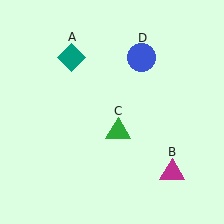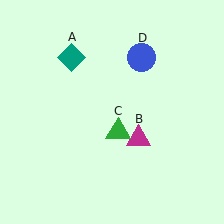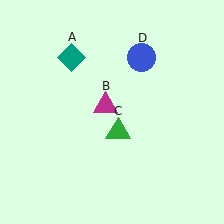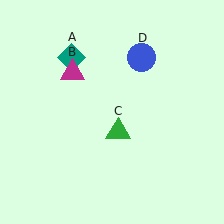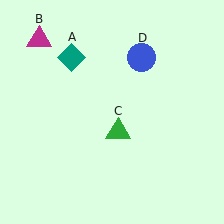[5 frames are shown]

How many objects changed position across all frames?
1 object changed position: magenta triangle (object B).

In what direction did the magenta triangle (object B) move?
The magenta triangle (object B) moved up and to the left.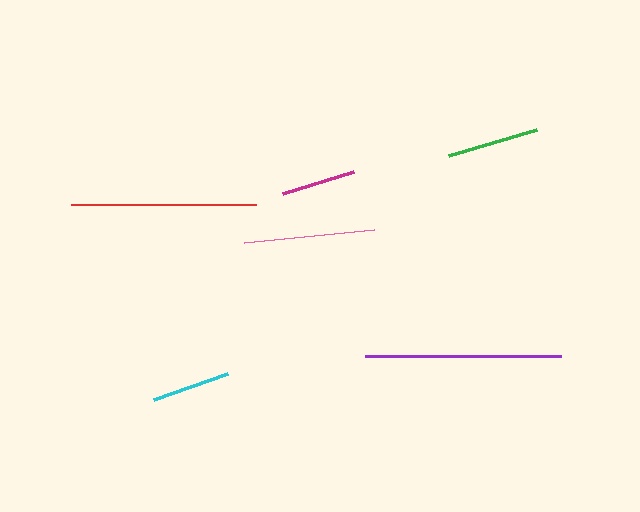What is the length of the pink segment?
The pink segment is approximately 130 pixels long.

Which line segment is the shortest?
The magenta line is the shortest at approximately 75 pixels.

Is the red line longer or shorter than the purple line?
The purple line is longer than the red line.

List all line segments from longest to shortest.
From longest to shortest: purple, red, pink, green, cyan, magenta.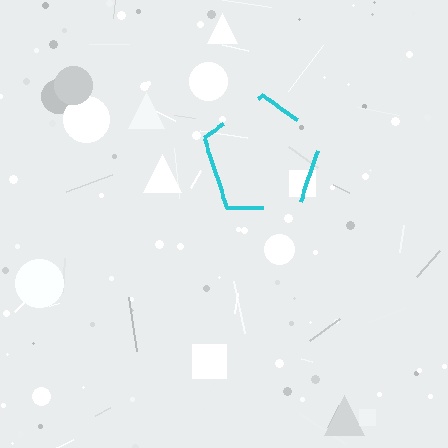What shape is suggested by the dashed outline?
The dashed outline suggests a pentagon.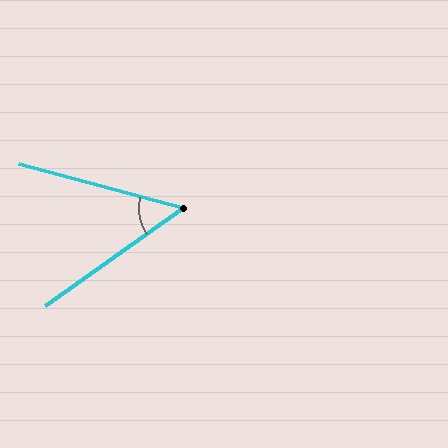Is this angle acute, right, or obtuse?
It is acute.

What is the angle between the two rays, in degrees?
Approximately 51 degrees.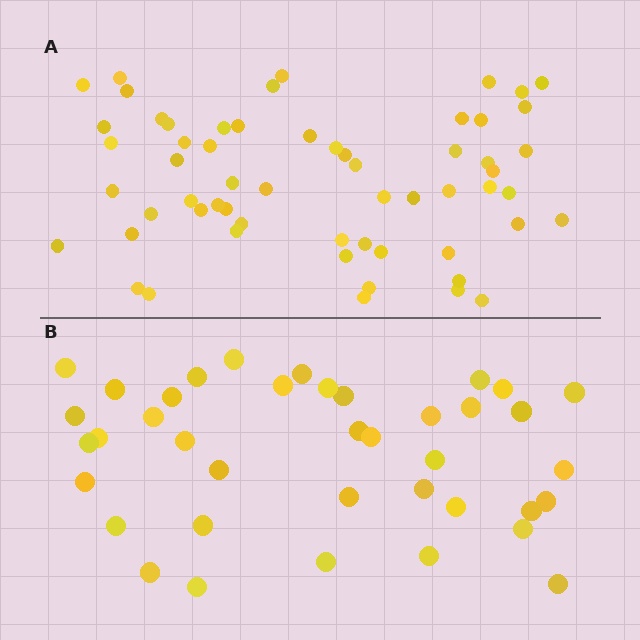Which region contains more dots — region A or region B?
Region A (the top region) has more dots.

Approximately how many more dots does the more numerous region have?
Region A has approximately 20 more dots than region B.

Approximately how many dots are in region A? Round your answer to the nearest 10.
About 60 dots. (The exact count is 59, which rounds to 60.)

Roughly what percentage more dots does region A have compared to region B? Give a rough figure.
About 50% more.